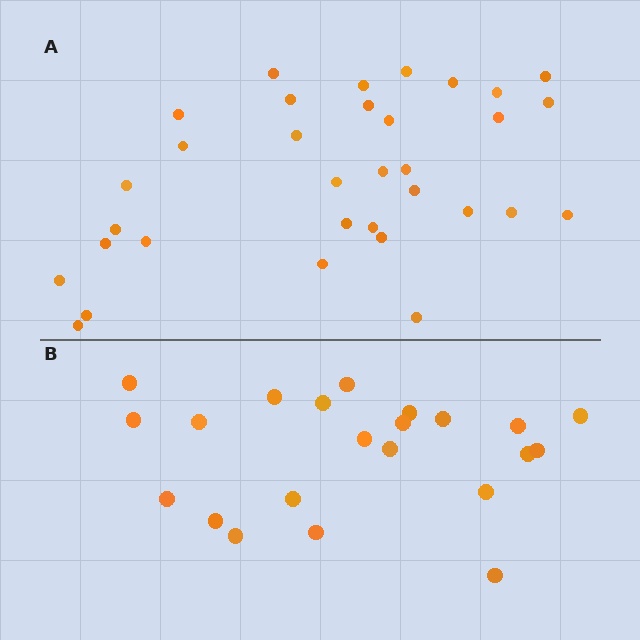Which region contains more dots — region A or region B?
Region A (the top region) has more dots.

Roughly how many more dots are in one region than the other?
Region A has roughly 12 or so more dots than region B.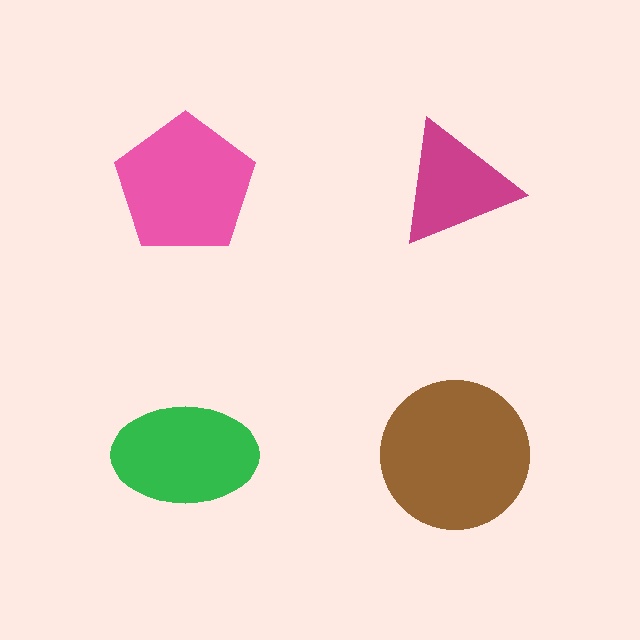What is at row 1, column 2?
A magenta triangle.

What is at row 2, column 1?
A green ellipse.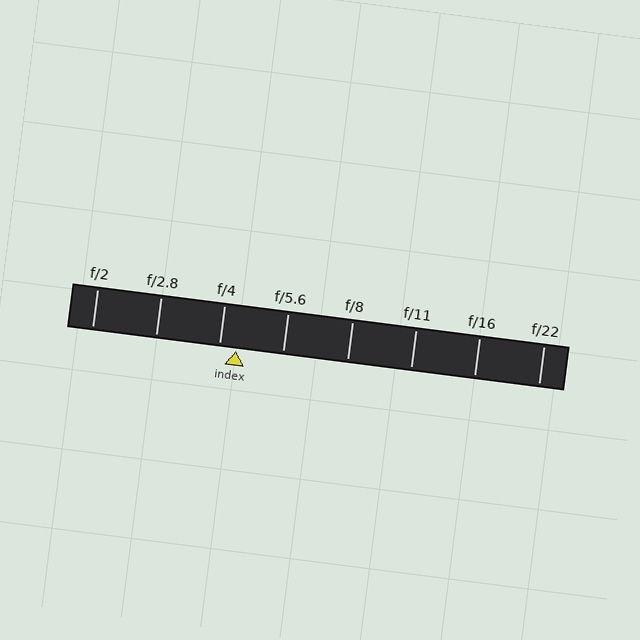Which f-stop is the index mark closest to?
The index mark is closest to f/4.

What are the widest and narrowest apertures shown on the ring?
The widest aperture shown is f/2 and the narrowest is f/22.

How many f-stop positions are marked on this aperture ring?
There are 8 f-stop positions marked.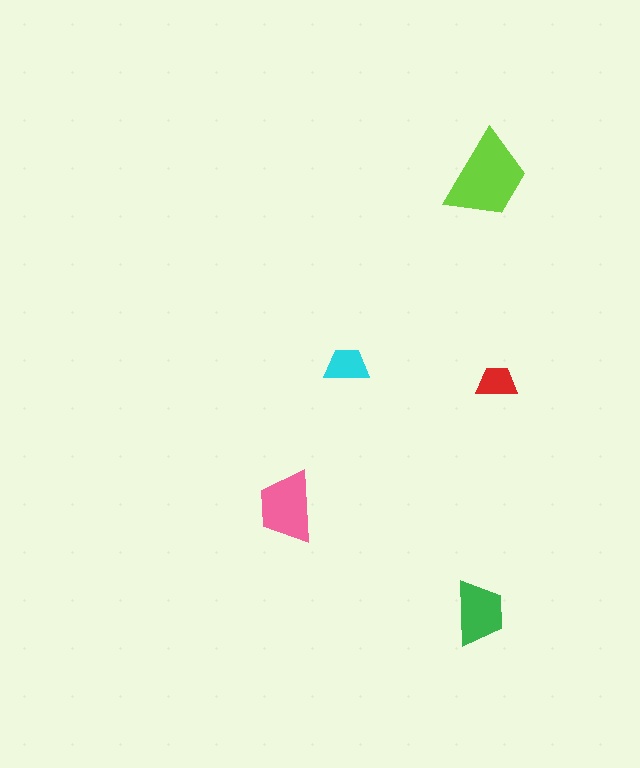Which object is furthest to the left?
The pink trapezoid is leftmost.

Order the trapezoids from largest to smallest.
the lime one, the pink one, the green one, the cyan one, the red one.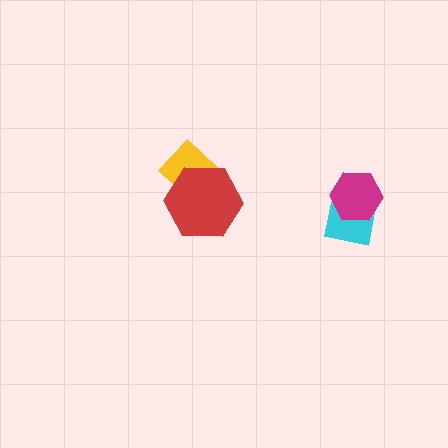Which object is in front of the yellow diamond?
The red hexagon is in front of the yellow diamond.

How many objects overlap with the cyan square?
1 object overlaps with the cyan square.